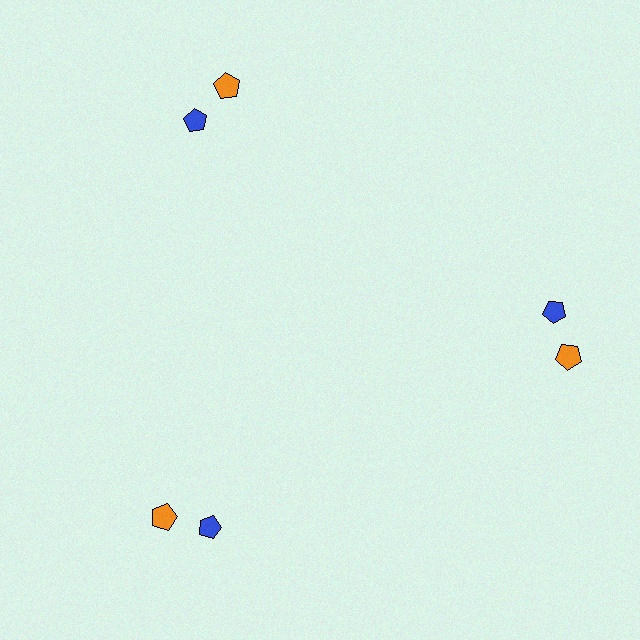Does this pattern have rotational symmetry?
Yes, this pattern has 3-fold rotational symmetry. It looks the same after rotating 120 degrees around the center.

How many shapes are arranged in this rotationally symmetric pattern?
There are 6 shapes, arranged in 3 groups of 2.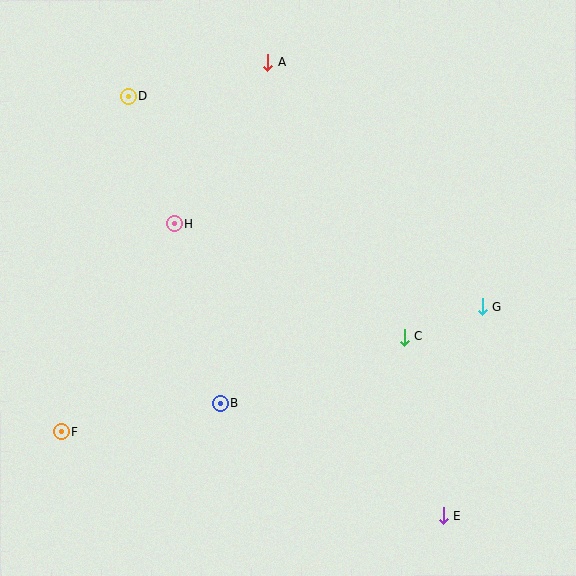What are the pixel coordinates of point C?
Point C is at (405, 337).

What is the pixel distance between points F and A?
The distance between F and A is 423 pixels.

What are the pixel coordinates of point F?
Point F is at (61, 432).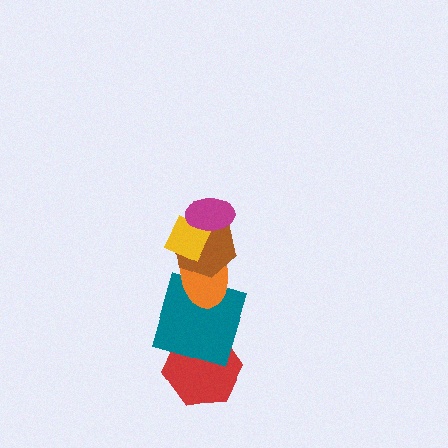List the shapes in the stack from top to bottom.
From top to bottom: the magenta ellipse, the yellow diamond, the brown hexagon, the orange ellipse, the teal square, the red hexagon.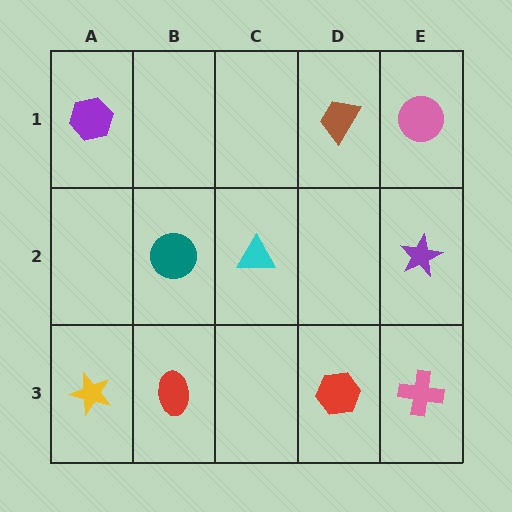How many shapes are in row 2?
3 shapes.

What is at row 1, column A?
A purple hexagon.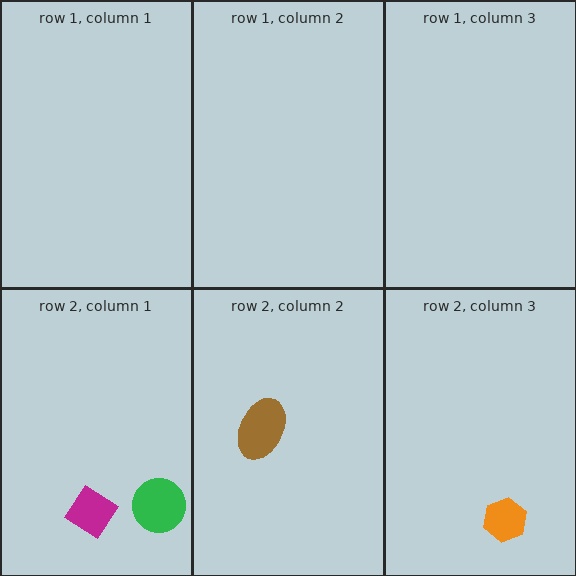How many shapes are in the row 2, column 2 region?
1.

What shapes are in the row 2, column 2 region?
The brown ellipse.